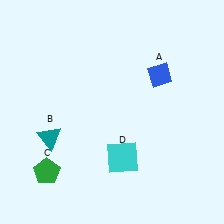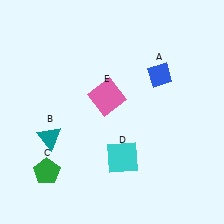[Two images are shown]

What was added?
A pink square (E) was added in Image 2.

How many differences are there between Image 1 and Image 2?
There is 1 difference between the two images.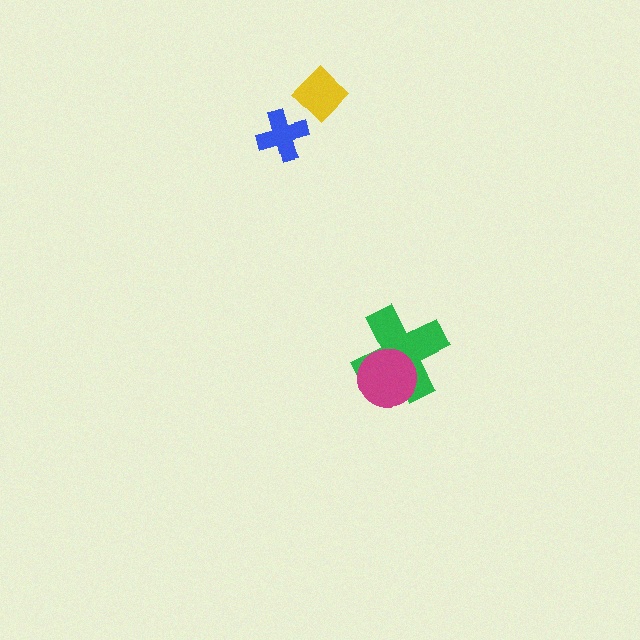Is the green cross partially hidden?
Yes, it is partially covered by another shape.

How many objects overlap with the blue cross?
0 objects overlap with the blue cross.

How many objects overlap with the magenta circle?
1 object overlaps with the magenta circle.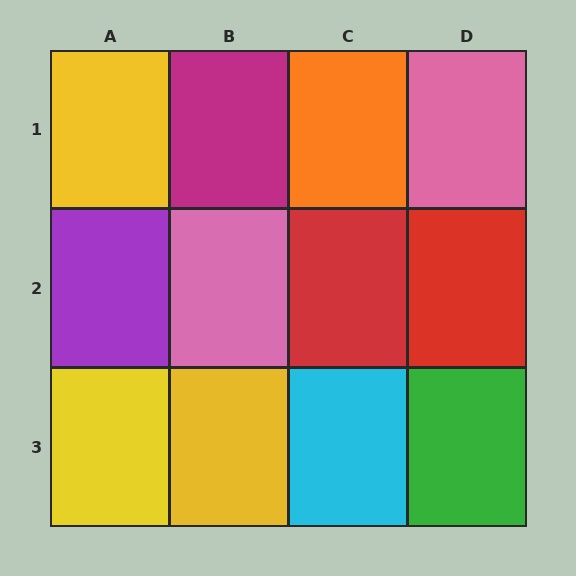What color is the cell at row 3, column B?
Yellow.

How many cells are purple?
1 cell is purple.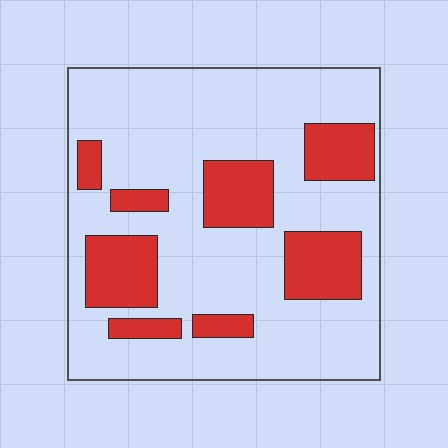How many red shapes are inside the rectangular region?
8.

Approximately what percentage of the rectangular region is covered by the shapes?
Approximately 25%.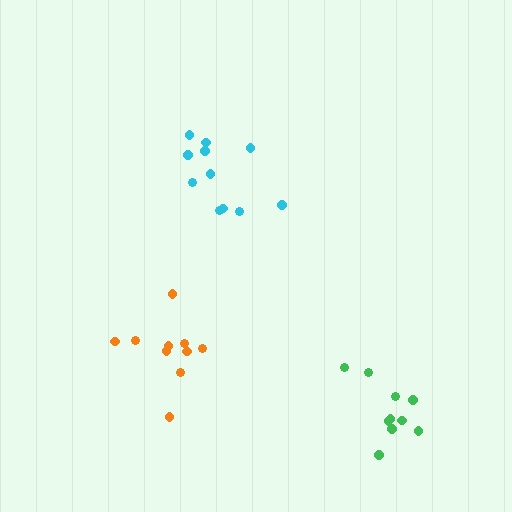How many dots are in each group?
Group 1: 10 dots, Group 2: 10 dots, Group 3: 11 dots (31 total).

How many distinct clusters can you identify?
There are 3 distinct clusters.